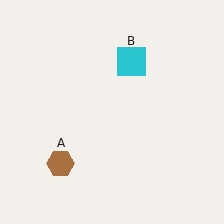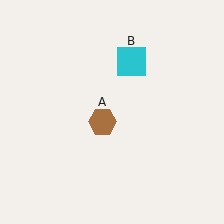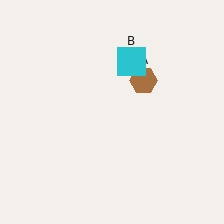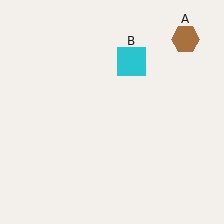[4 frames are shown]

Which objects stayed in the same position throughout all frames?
Cyan square (object B) remained stationary.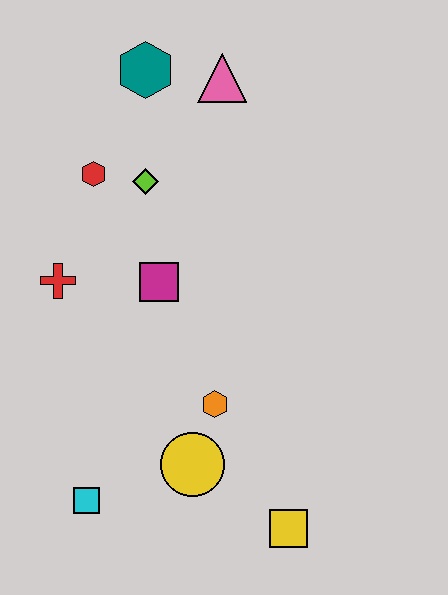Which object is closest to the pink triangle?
The teal hexagon is closest to the pink triangle.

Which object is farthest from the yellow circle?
The teal hexagon is farthest from the yellow circle.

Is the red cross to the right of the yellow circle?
No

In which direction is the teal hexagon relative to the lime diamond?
The teal hexagon is above the lime diamond.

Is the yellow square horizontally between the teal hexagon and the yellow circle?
No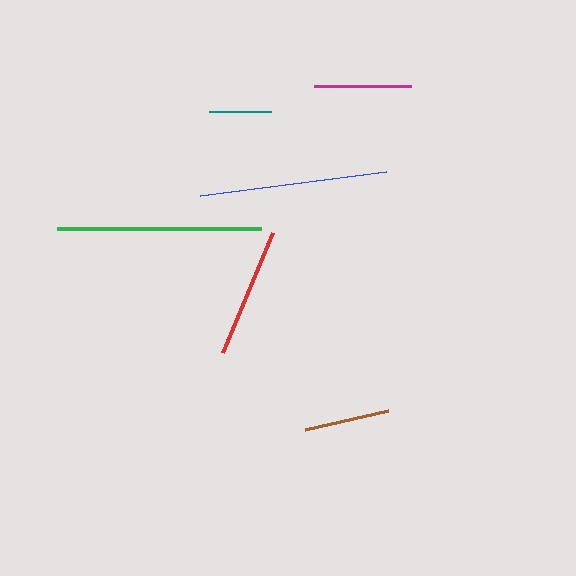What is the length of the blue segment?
The blue segment is approximately 187 pixels long.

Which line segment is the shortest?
The teal line is the shortest at approximately 62 pixels.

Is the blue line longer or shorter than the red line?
The blue line is longer than the red line.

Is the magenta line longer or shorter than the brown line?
The magenta line is longer than the brown line.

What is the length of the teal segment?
The teal segment is approximately 62 pixels long.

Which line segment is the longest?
The green line is the longest at approximately 205 pixels.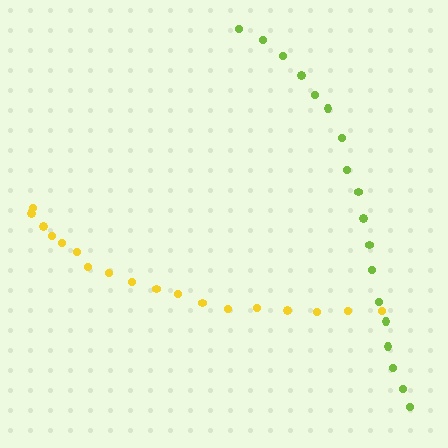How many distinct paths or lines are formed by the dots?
There are 2 distinct paths.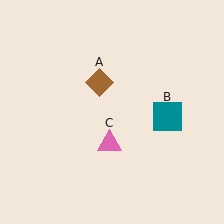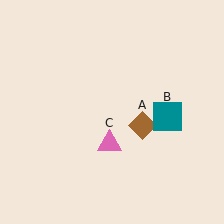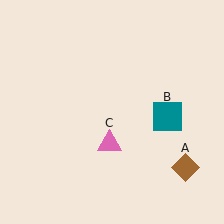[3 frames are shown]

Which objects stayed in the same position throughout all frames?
Teal square (object B) and pink triangle (object C) remained stationary.